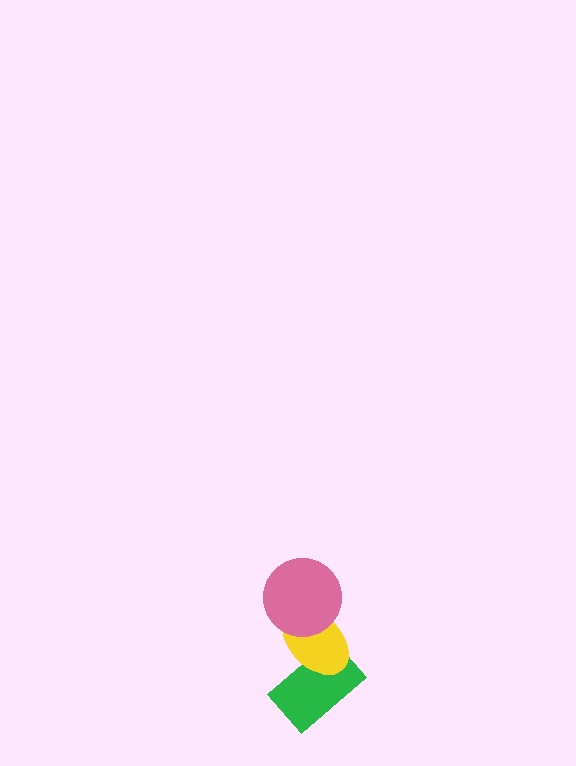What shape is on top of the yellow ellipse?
The pink circle is on top of the yellow ellipse.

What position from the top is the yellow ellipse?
The yellow ellipse is 2nd from the top.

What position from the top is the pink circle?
The pink circle is 1st from the top.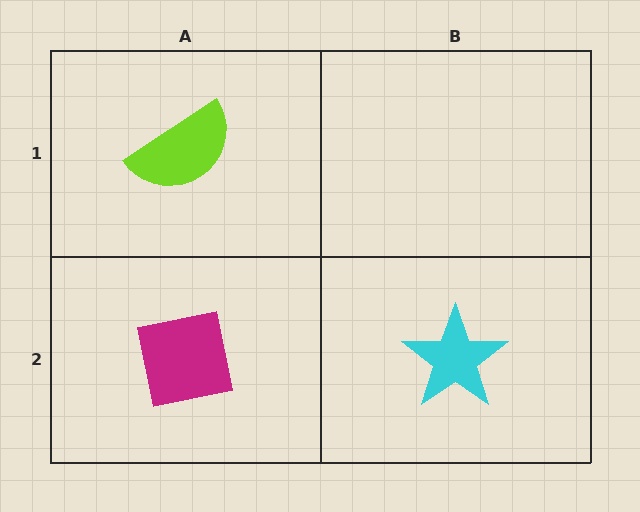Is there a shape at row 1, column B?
No, that cell is empty.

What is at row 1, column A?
A lime semicircle.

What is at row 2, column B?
A cyan star.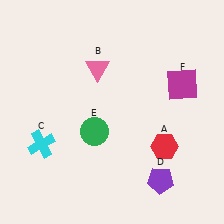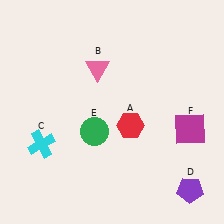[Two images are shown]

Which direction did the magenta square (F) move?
The magenta square (F) moved down.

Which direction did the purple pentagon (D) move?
The purple pentagon (D) moved right.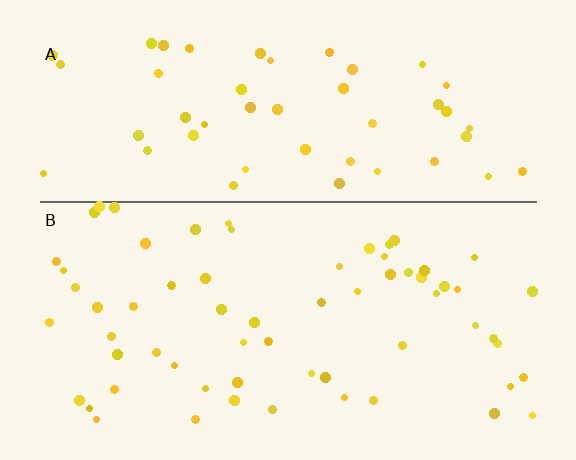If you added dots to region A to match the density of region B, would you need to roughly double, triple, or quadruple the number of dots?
Approximately double.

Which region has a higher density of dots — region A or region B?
B (the bottom).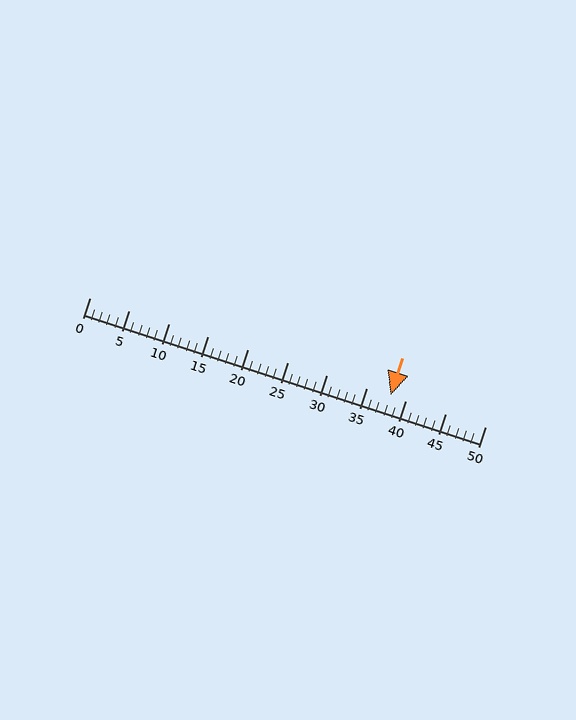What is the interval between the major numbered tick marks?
The major tick marks are spaced 5 units apart.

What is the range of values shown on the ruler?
The ruler shows values from 0 to 50.